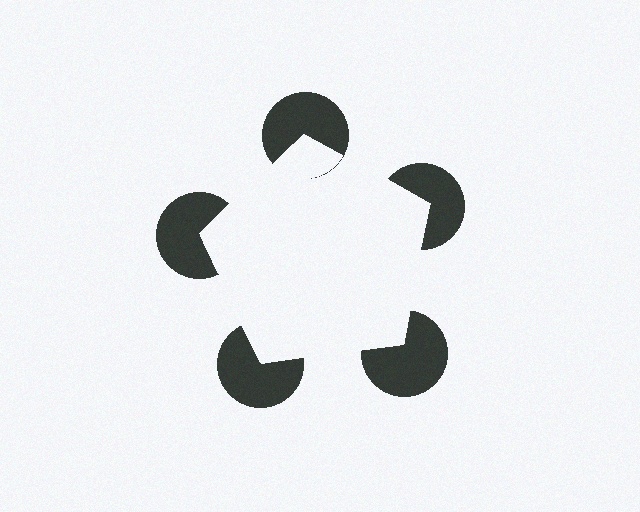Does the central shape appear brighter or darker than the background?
It typically appears slightly brighter than the background, even though no actual brightness change is drawn.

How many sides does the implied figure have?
5 sides.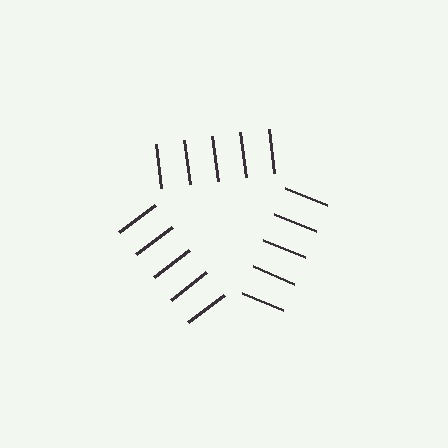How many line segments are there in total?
15 — 5 along each of the 3 edges.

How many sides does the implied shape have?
3 sides — the line-ends trace a triangle.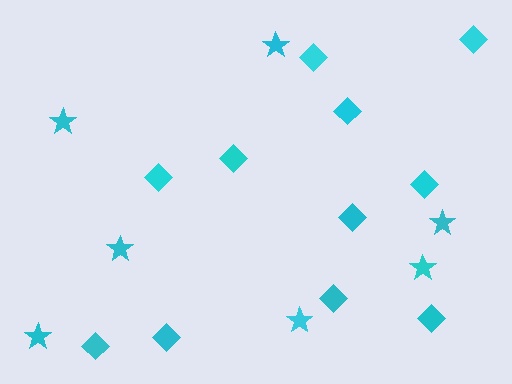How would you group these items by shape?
There are 2 groups: one group of diamonds (11) and one group of stars (7).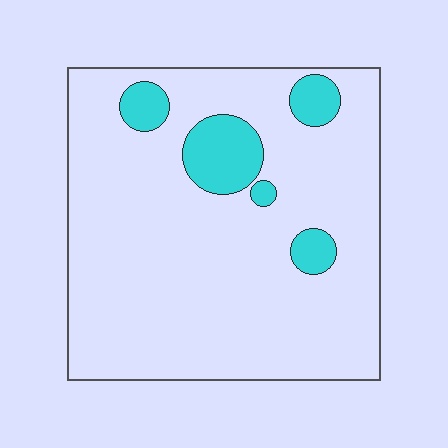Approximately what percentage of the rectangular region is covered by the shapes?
Approximately 10%.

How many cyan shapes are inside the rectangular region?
5.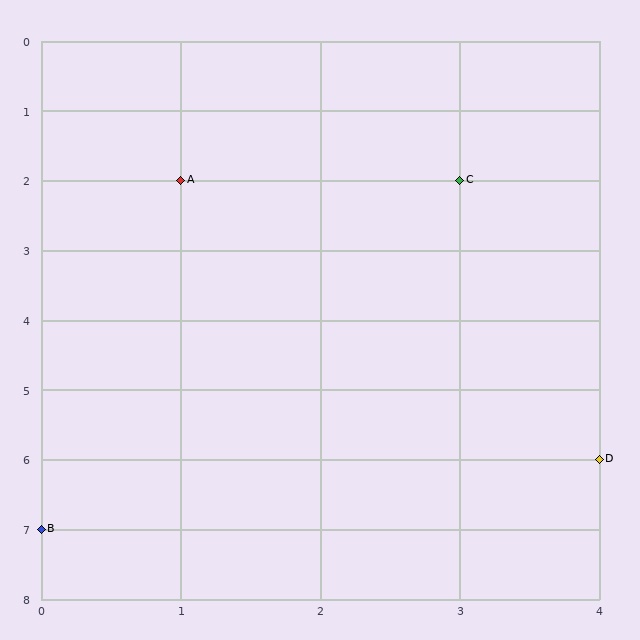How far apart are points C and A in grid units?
Points C and A are 2 columns apart.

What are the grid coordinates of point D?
Point D is at grid coordinates (4, 6).